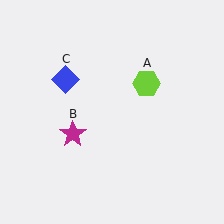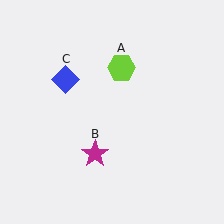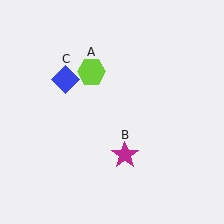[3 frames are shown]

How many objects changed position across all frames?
2 objects changed position: lime hexagon (object A), magenta star (object B).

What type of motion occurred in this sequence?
The lime hexagon (object A), magenta star (object B) rotated counterclockwise around the center of the scene.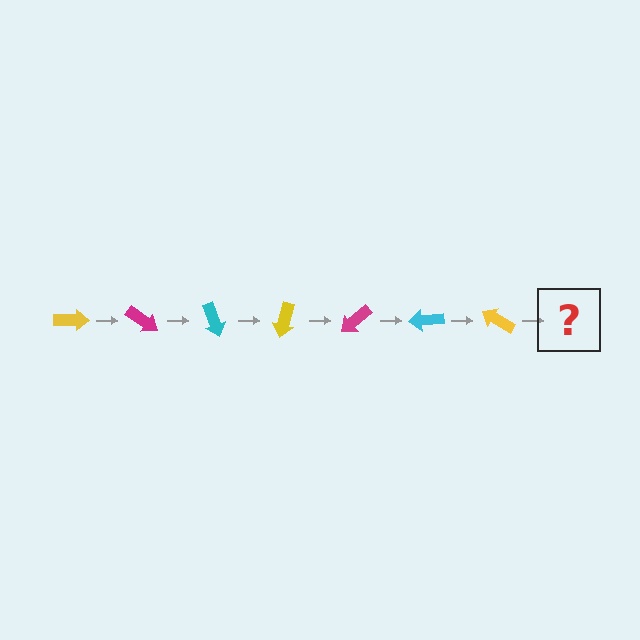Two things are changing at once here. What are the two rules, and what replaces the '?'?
The two rules are that it rotates 35 degrees each step and the color cycles through yellow, magenta, and cyan. The '?' should be a magenta arrow, rotated 245 degrees from the start.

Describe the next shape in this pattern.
It should be a magenta arrow, rotated 245 degrees from the start.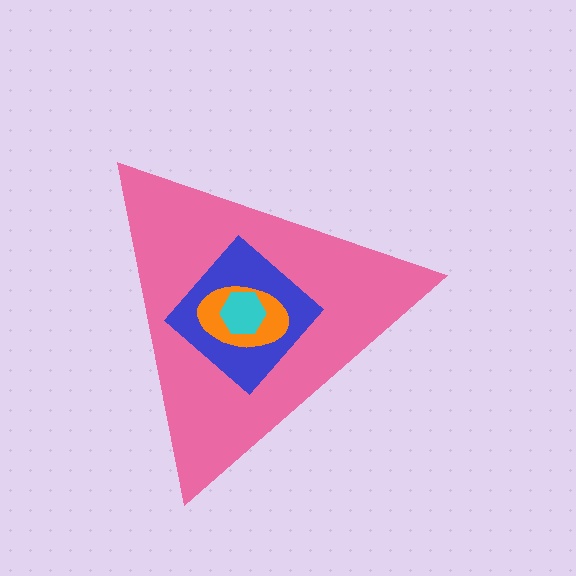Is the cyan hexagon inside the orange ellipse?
Yes.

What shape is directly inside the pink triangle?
The blue diamond.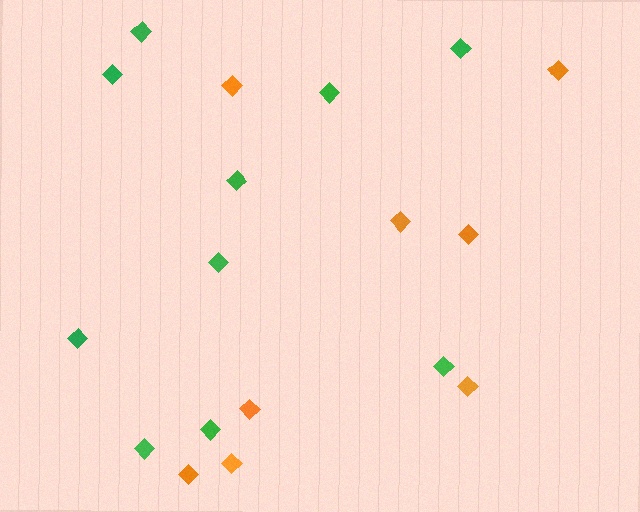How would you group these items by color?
There are 2 groups: one group of orange diamonds (8) and one group of green diamonds (10).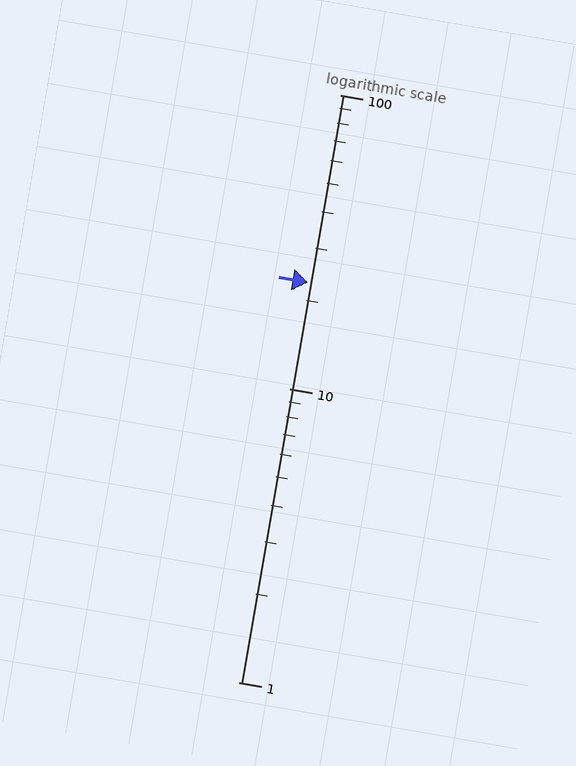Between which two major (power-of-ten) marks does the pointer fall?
The pointer is between 10 and 100.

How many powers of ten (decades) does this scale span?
The scale spans 2 decades, from 1 to 100.